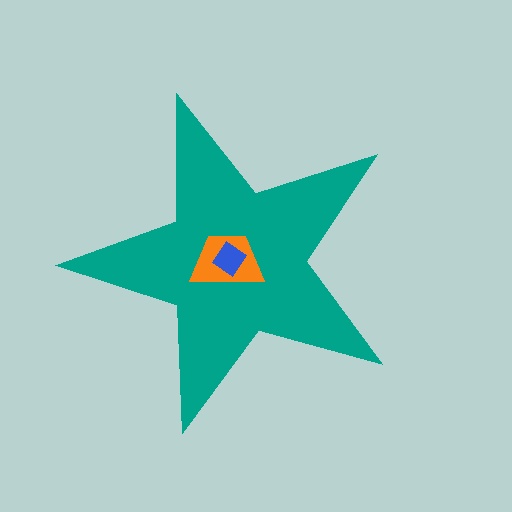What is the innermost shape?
The blue diamond.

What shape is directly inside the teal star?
The orange trapezoid.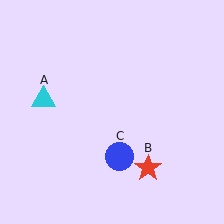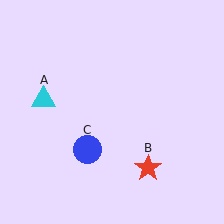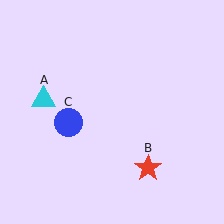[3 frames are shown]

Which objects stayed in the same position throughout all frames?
Cyan triangle (object A) and red star (object B) remained stationary.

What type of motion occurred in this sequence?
The blue circle (object C) rotated clockwise around the center of the scene.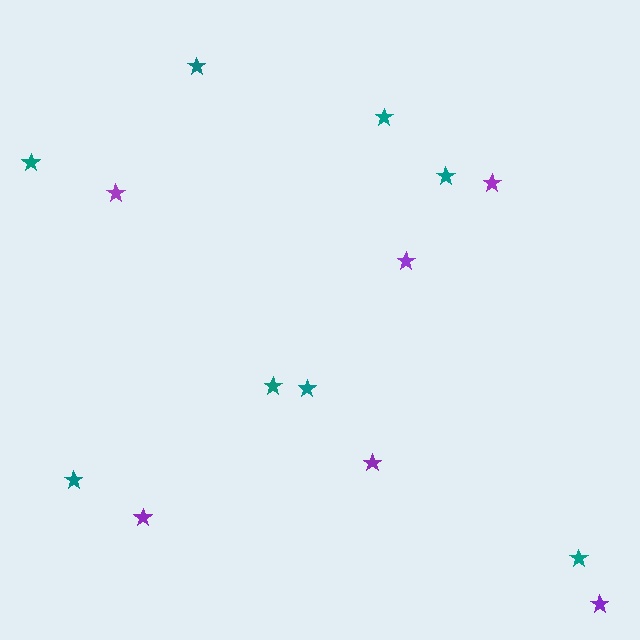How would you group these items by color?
There are 2 groups: one group of purple stars (6) and one group of teal stars (8).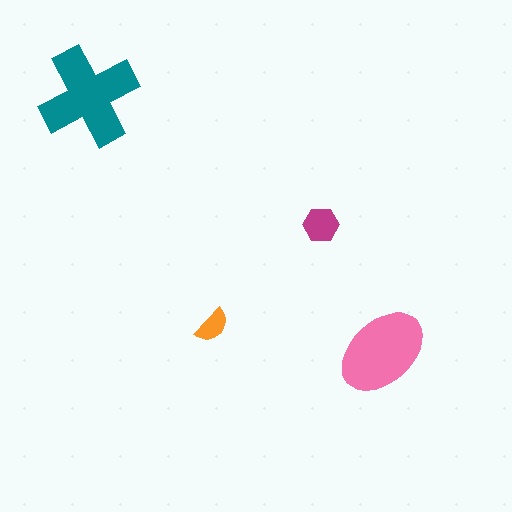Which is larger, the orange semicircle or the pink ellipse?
The pink ellipse.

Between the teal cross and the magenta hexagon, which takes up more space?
The teal cross.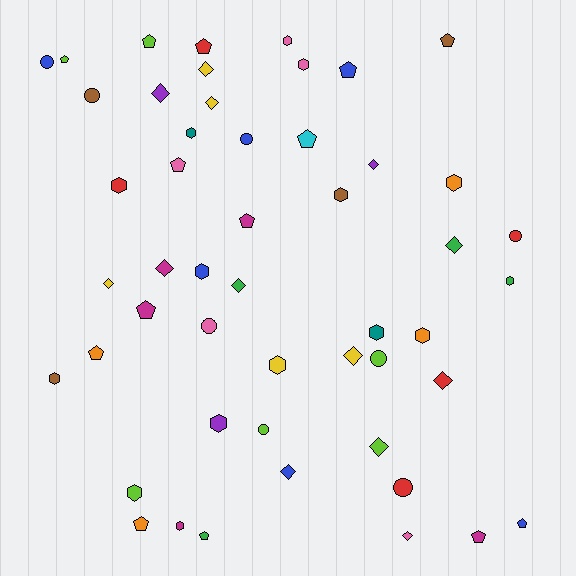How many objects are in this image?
There are 50 objects.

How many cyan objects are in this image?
There is 1 cyan object.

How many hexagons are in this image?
There are 15 hexagons.